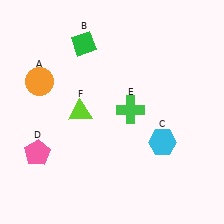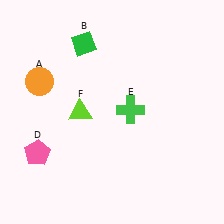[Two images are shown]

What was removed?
The cyan hexagon (C) was removed in Image 2.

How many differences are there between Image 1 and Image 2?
There is 1 difference between the two images.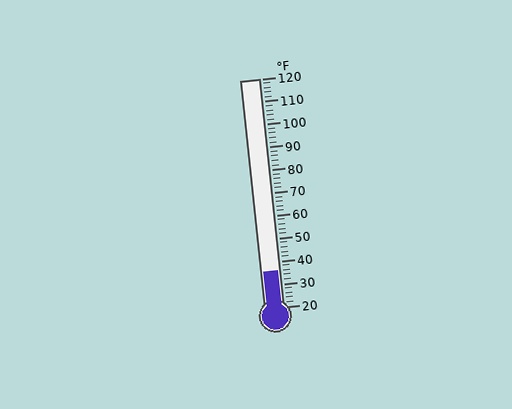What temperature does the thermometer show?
The thermometer shows approximately 36°F.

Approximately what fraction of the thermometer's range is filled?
The thermometer is filled to approximately 15% of its range.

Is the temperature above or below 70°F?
The temperature is below 70°F.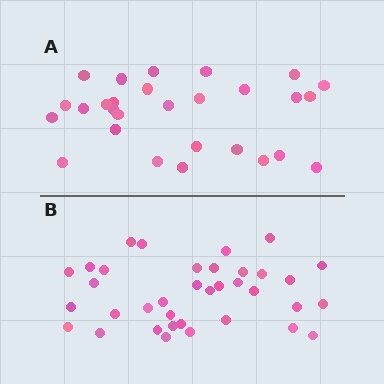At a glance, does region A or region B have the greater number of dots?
Region B (the bottom region) has more dots.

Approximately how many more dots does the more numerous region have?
Region B has roughly 8 or so more dots than region A.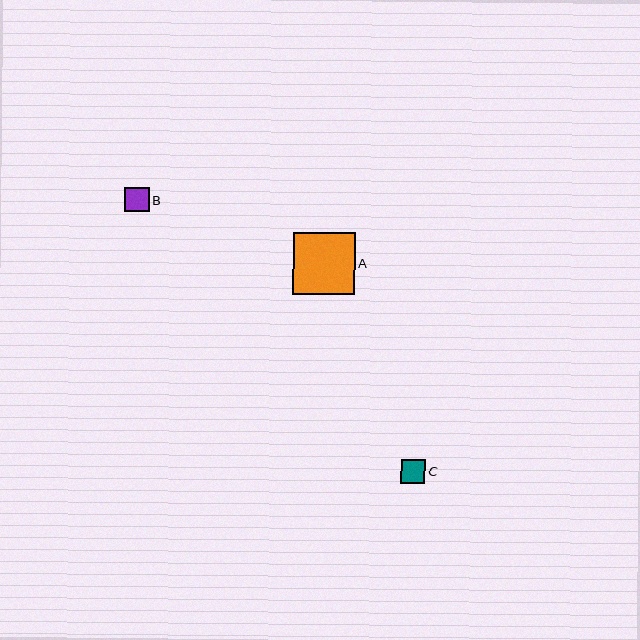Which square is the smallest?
Square B is the smallest with a size of approximately 24 pixels.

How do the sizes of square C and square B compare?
Square C and square B are approximately the same size.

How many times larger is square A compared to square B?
Square A is approximately 2.5 times the size of square B.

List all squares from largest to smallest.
From largest to smallest: A, C, B.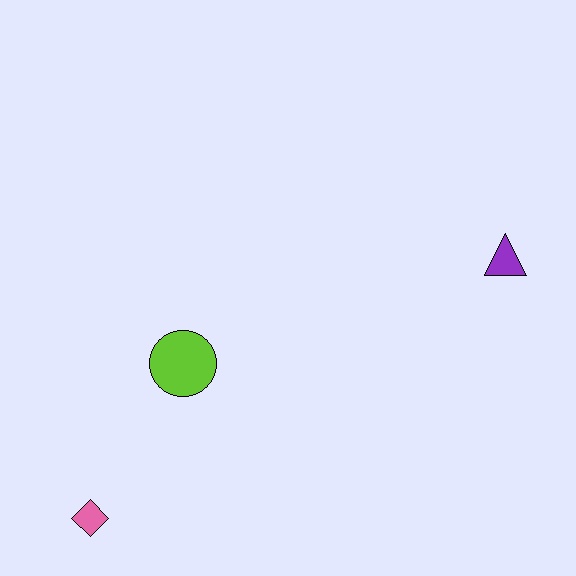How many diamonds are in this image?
There is 1 diamond.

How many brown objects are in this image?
There are no brown objects.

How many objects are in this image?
There are 3 objects.